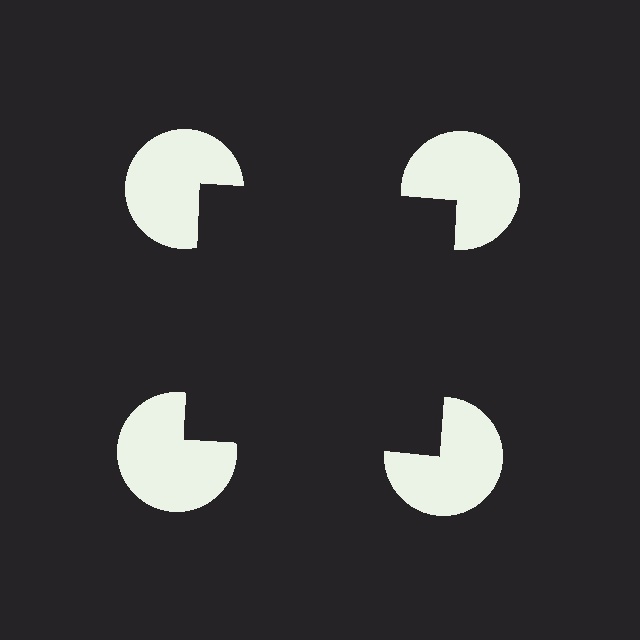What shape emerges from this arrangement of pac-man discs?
An illusory square — its edges are inferred from the aligned wedge cuts in the pac-man discs, not physically drawn.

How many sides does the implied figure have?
4 sides.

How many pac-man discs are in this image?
There are 4 — one at each vertex of the illusory square.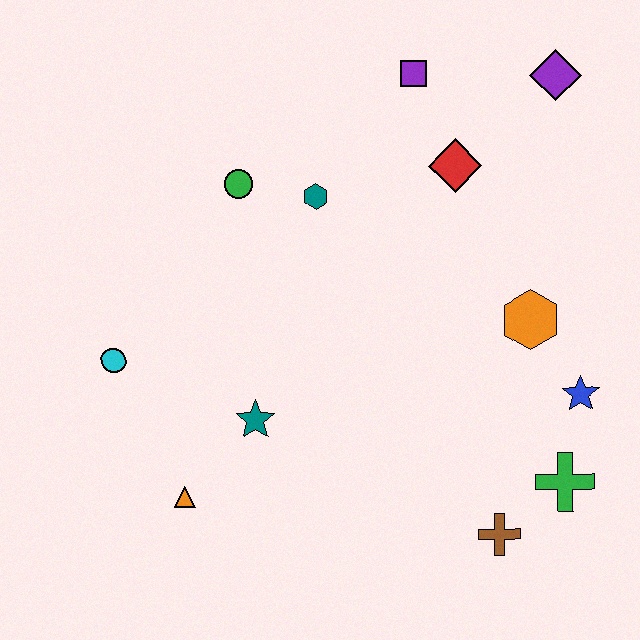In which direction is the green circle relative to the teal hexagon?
The green circle is to the left of the teal hexagon.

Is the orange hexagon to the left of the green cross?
Yes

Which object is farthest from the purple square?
The orange triangle is farthest from the purple square.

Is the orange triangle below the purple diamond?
Yes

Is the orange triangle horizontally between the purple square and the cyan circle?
Yes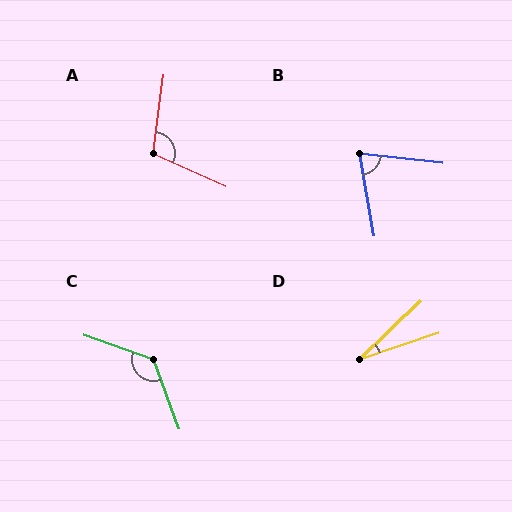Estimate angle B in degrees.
Approximately 74 degrees.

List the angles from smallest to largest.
D (25°), B (74°), A (107°), C (129°).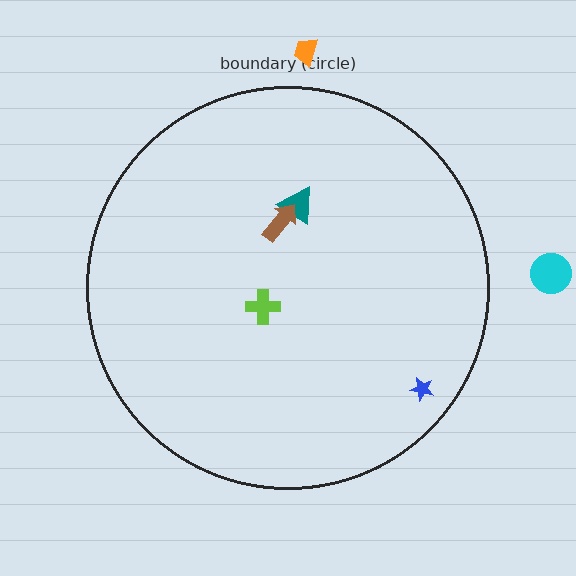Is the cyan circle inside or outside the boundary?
Outside.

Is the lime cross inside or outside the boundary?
Inside.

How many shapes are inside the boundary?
4 inside, 2 outside.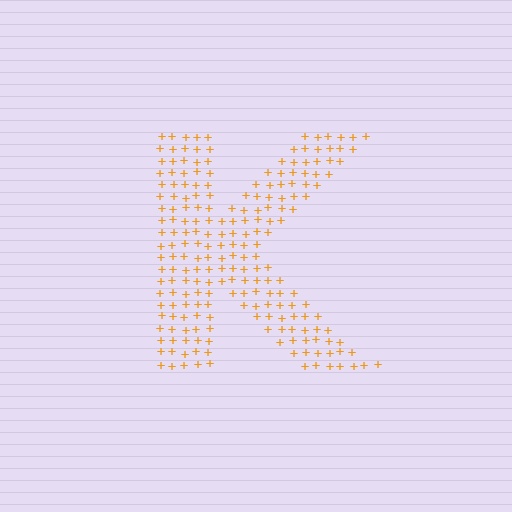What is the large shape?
The large shape is the letter K.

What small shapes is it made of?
It is made of small plus signs.